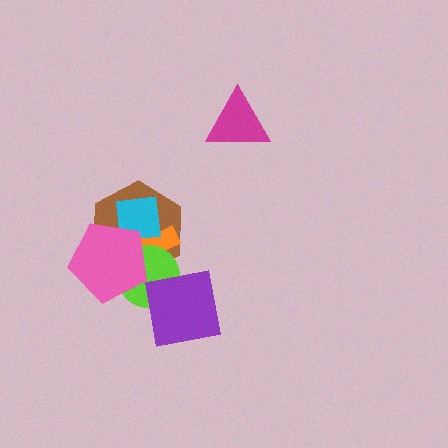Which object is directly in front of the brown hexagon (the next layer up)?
The orange cross is directly in front of the brown hexagon.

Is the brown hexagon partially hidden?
Yes, it is partially covered by another shape.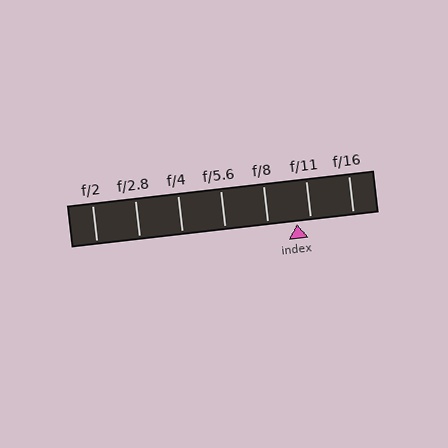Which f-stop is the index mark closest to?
The index mark is closest to f/11.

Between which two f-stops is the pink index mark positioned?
The index mark is between f/8 and f/11.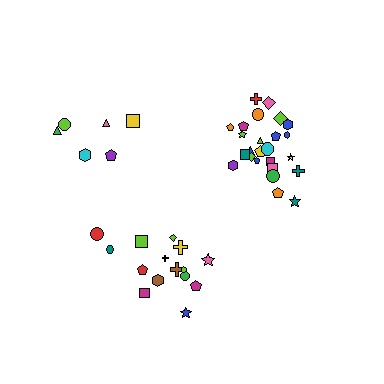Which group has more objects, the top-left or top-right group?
The top-right group.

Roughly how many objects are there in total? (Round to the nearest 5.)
Roughly 45 objects in total.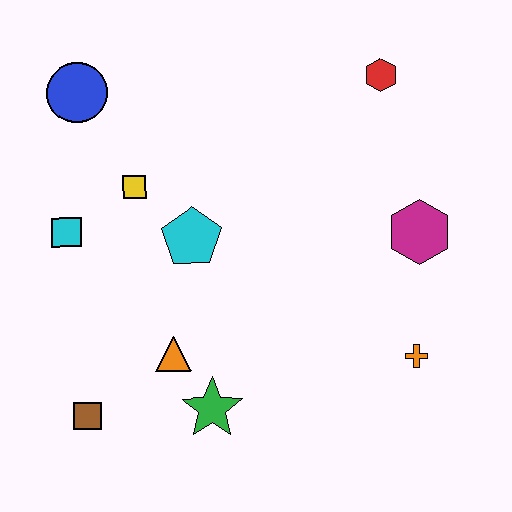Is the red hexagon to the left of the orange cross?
Yes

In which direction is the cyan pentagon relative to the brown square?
The cyan pentagon is above the brown square.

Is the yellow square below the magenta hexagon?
No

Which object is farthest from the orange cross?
The blue circle is farthest from the orange cross.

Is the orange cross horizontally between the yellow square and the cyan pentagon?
No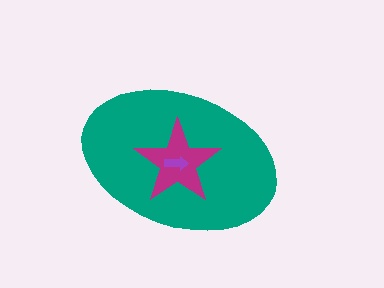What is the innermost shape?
The purple arrow.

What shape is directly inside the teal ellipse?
The magenta star.